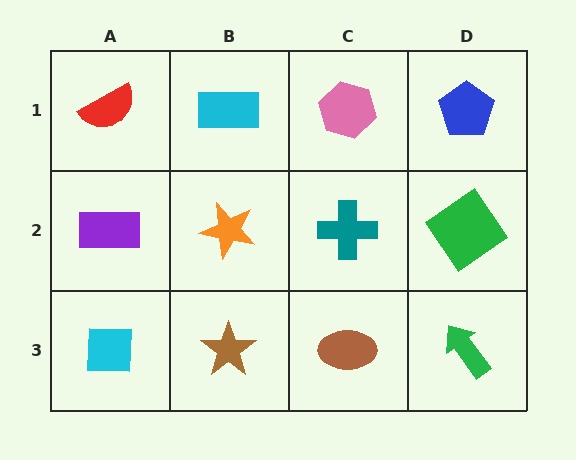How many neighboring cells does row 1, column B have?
3.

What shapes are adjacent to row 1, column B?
An orange star (row 2, column B), a red semicircle (row 1, column A), a pink hexagon (row 1, column C).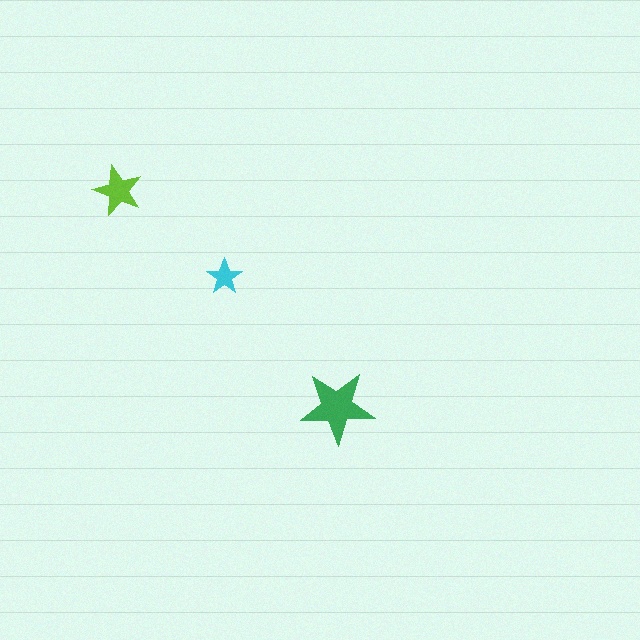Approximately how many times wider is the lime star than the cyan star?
About 1.5 times wider.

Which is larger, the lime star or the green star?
The green one.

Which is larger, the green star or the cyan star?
The green one.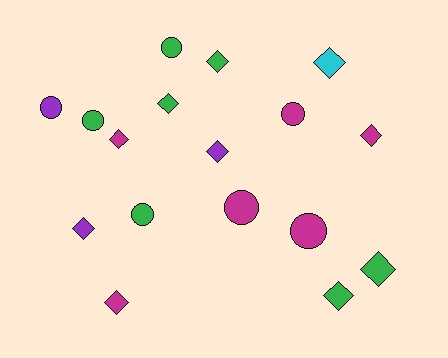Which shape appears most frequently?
Diamond, with 10 objects.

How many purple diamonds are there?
There are 2 purple diamonds.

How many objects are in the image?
There are 17 objects.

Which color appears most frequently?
Green, with 7 objects.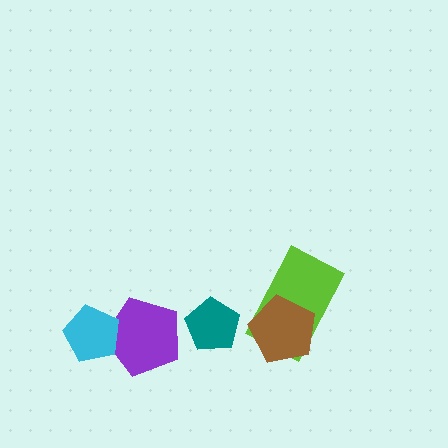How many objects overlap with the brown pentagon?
1 object overlaps with the brown pentagon.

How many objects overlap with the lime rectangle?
1 object overlaps with the lime rectangle.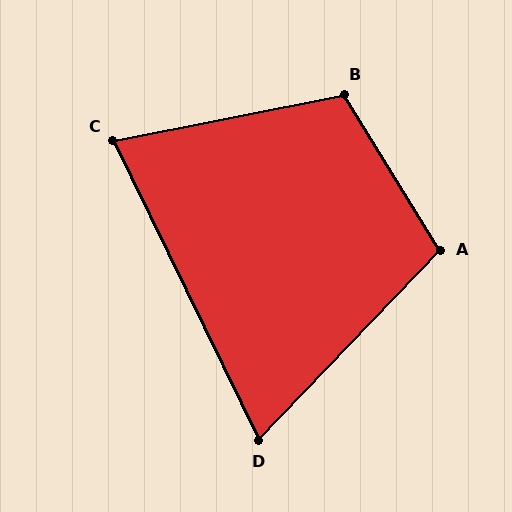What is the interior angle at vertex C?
Approximately 75 degrees (acute).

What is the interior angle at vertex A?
Approximately 105 degrees (obtuse).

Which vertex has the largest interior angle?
B, at approximately 110 degrees.